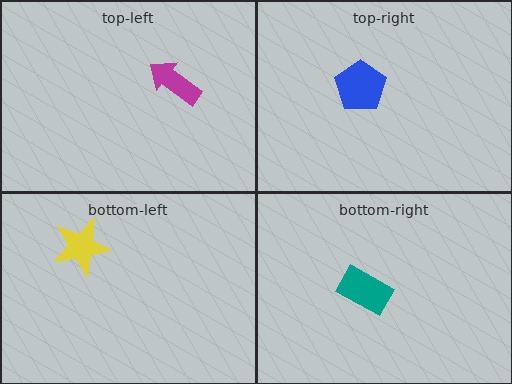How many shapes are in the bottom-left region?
1.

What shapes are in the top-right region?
The blue pentagon.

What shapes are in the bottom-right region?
The teal rectangle.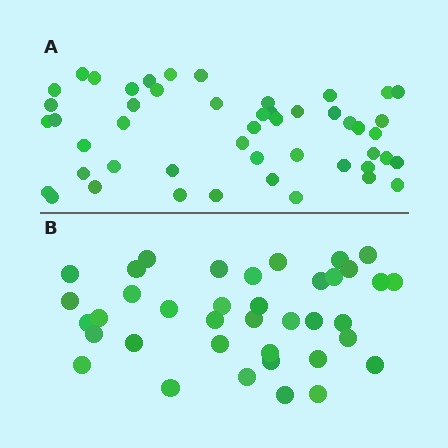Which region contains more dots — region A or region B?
Region A (the top region) has more dots.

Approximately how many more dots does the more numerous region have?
Region A has roughly 12 or so more dots than region B.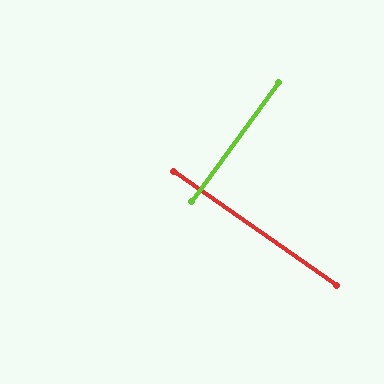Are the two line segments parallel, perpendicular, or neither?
Perpendicular — they meet at approximately 89°.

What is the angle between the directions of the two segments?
Approximately 89 degrees.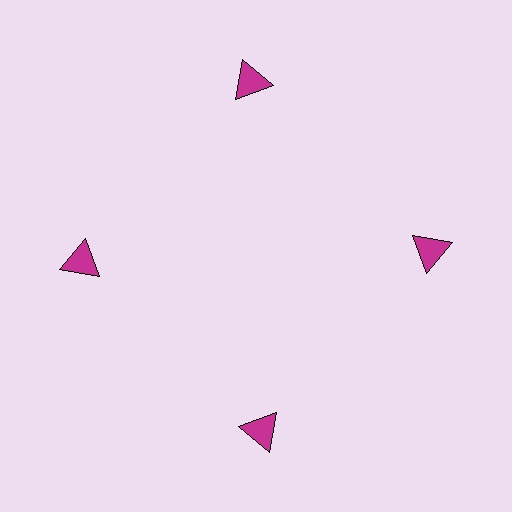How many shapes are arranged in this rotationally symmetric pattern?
There are 4 shapes, arranged in 4 groups of 1.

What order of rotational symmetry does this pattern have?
This pattern has 4-fold rotational symmetry.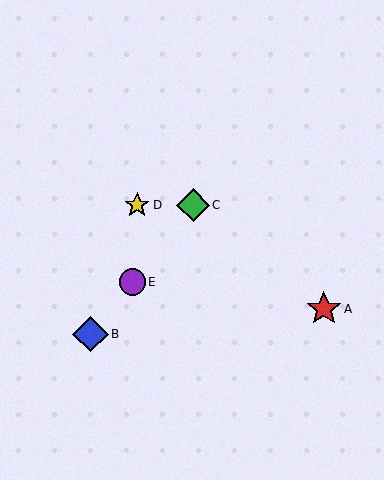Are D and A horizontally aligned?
No, D is at y≈205 and A is at y≈309.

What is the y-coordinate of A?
Object A is at y≈309.